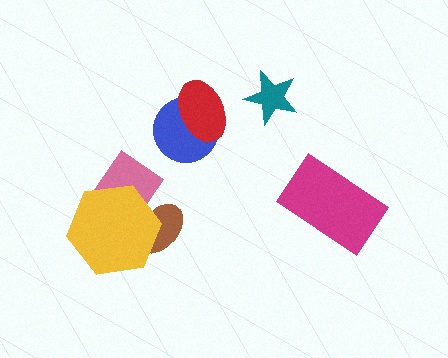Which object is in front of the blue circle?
The red ellipse is in front of the blue circle.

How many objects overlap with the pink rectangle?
2 objects overlap with the pink rectangle.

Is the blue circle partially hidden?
Yes, it is partially covered by another shape.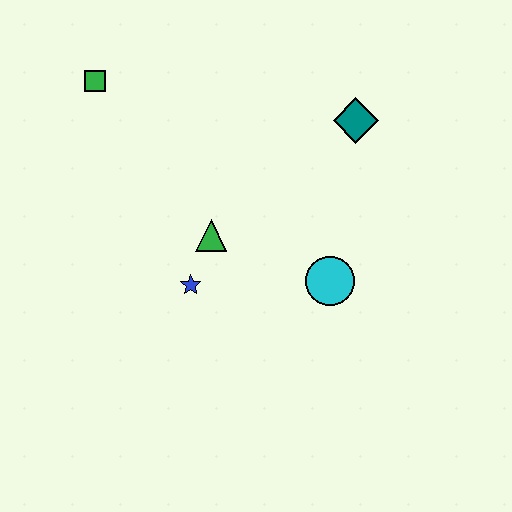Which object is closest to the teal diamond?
The cyan circle is closest to the teal diamond.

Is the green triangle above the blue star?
Yes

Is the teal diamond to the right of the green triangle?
Yes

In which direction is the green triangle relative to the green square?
The green triangle is below the green square.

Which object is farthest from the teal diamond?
The green square is farthest from the teal diamond.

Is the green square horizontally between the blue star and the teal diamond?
No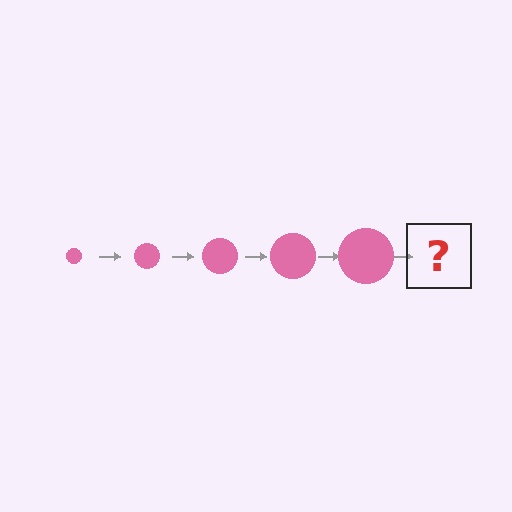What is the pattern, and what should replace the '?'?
The pattern is that the circle gets progressively larger each step. The '?' should be a pink circle, larger than the previous one.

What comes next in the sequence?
The next element should be a pink circle, larger than the previous one.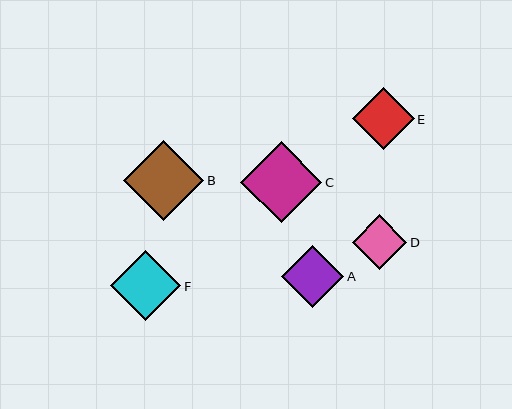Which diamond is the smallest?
Diamond D is the smallest with a size of approximately 55 pixels.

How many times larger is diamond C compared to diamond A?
Diamond C is approximately 1.3 times the size of diamond A.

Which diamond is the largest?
Diamond C is the largest with a size of approximately 81 pixels.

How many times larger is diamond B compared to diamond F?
Diamond B is approximately 1.2 times the size of diamond F.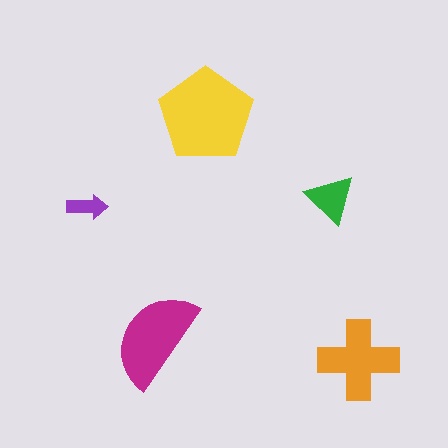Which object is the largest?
The yellow pentagon.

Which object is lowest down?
The orange cross is bottommost.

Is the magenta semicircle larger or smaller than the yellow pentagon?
Smaller.